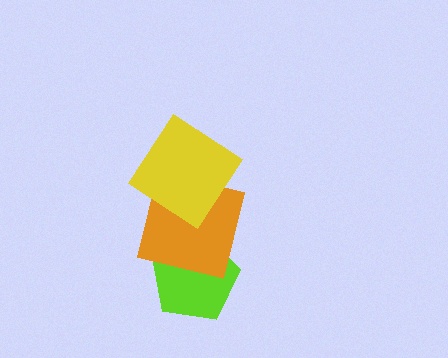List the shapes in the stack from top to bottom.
From top to bottom: the yellow diamond, the orange square, the lime pentagon.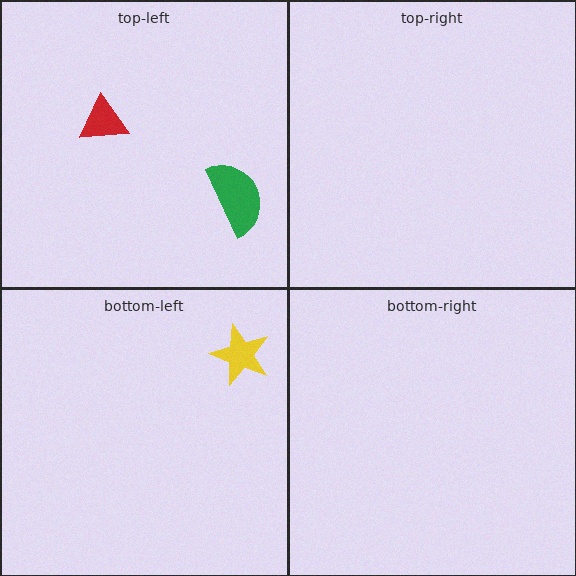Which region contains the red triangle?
The top-left region.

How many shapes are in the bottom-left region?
1.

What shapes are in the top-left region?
The red triangle, the green semicircle.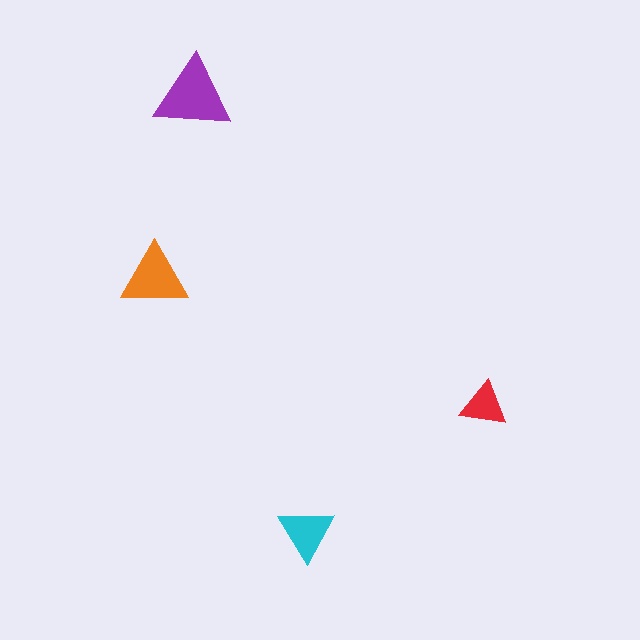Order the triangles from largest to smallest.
the purple one, the orange one, the cyan one, the red one.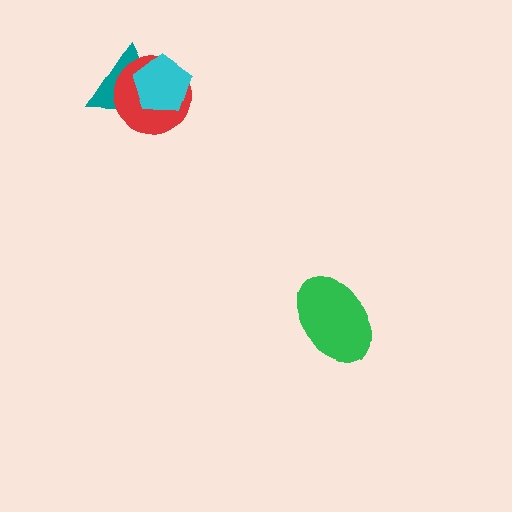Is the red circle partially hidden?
Yes, it is partially covered by another shape.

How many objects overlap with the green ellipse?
0 objects overlap with the green ellipse.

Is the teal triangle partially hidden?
Yes, it is partially covered by another shape.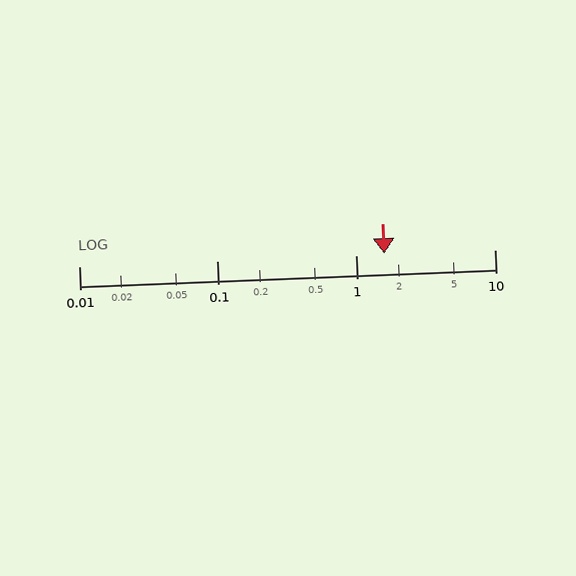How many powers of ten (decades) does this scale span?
The scale spans 3 decades, from 0.01 to 10.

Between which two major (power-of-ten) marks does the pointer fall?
The pointer is between 1 and 10.